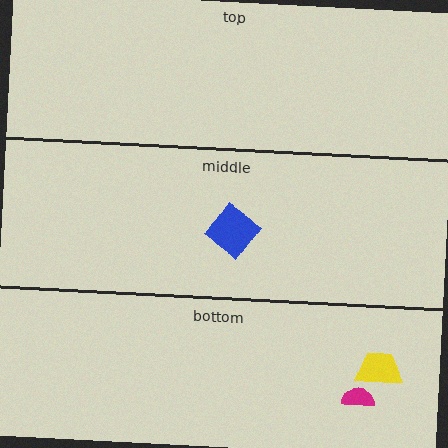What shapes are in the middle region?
The blue diamond.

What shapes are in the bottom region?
The yellow trapezoid, the magenta semicircle.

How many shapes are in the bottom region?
2.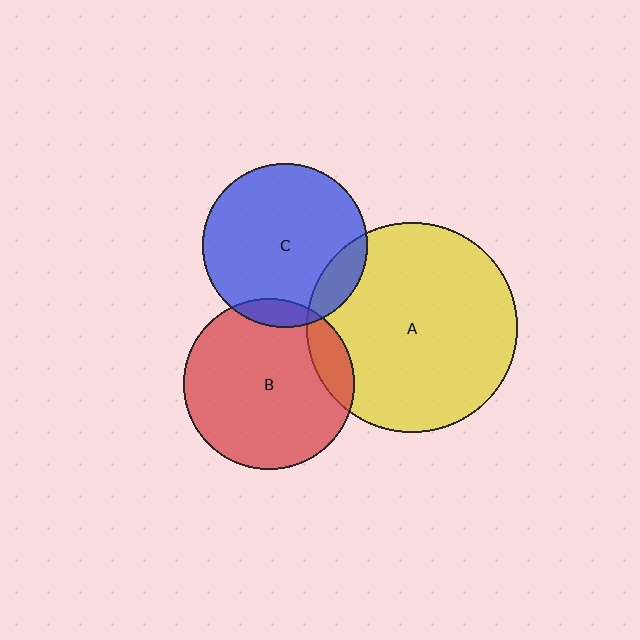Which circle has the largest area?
Circle A (yellow).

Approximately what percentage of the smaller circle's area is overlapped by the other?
Approximately 10%.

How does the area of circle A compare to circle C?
Approximately 1.6 times.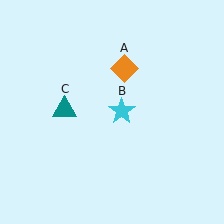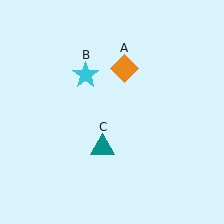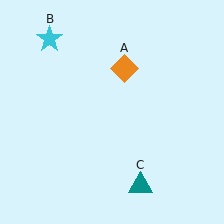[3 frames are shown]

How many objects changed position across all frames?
2 objects changed position: cyan star (object B), teal triangle (object C).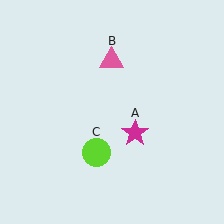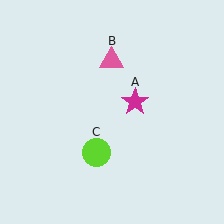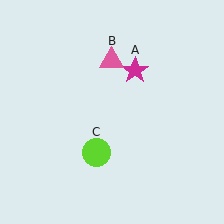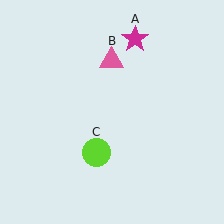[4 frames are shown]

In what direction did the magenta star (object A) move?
The magenta star (object A) moved up.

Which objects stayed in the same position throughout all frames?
Pink triangle (object B) and lime circle (object C) remained stationary.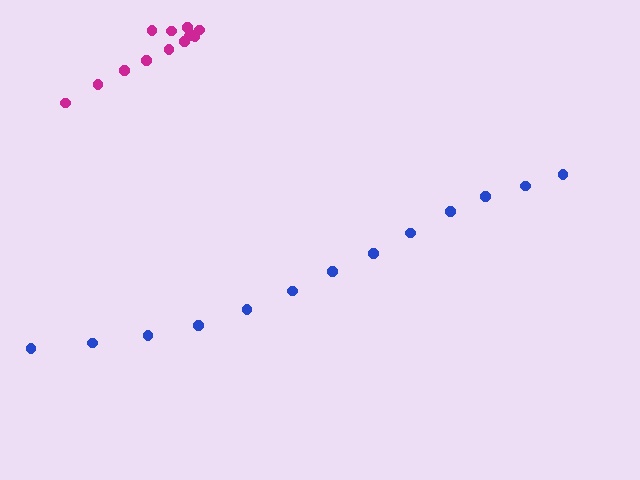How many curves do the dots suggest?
There are 2 distinct paths.